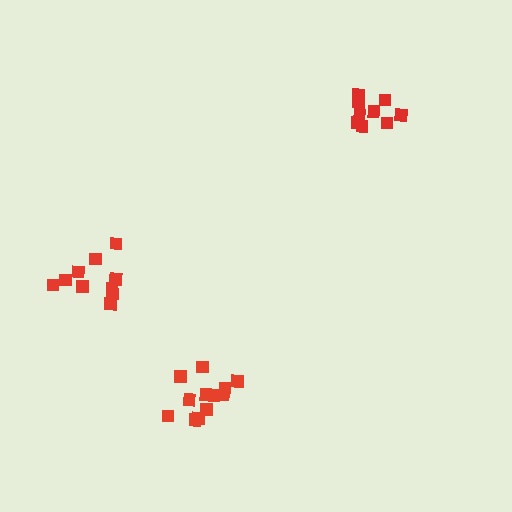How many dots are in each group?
Group 1: 12 dots, Group 2: 9 dots, Group 3: 10 dots (31 total).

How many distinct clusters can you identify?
There are 3 distinct clusters.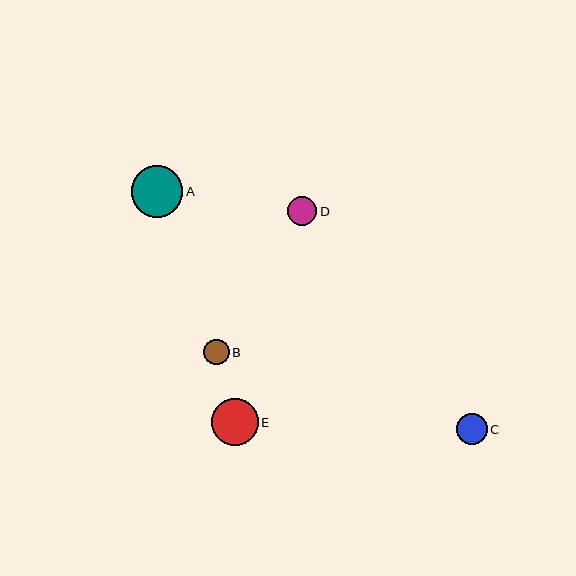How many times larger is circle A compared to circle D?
Circle A is approximately 1.7 times the size of circle D.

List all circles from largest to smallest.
From largest to smallest: A, E, C, D, B.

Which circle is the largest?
Circle A is the largest with a size of approximately 51 pixels.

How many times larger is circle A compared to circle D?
Circle A is approximately 1.7 times the size of circle D.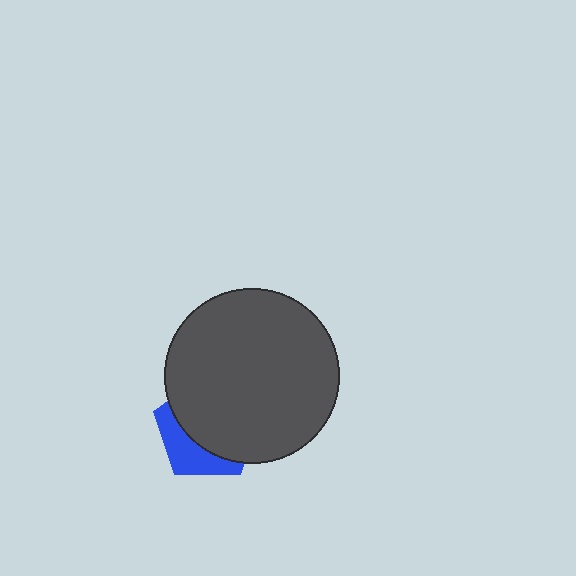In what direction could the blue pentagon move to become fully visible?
The blue pentagon could move toward the lower-left. That would shift it out from behind the dark gray circle entirely.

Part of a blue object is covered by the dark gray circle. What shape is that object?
It is a pentagon.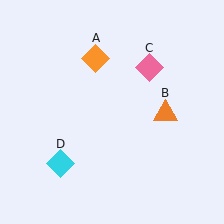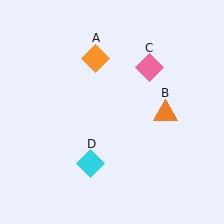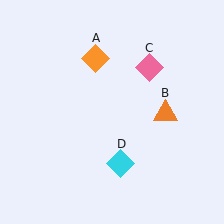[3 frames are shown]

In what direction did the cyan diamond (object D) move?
The cyan diamond (object D) moved right.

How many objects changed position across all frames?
1 object changed position: cyan diamond (object D).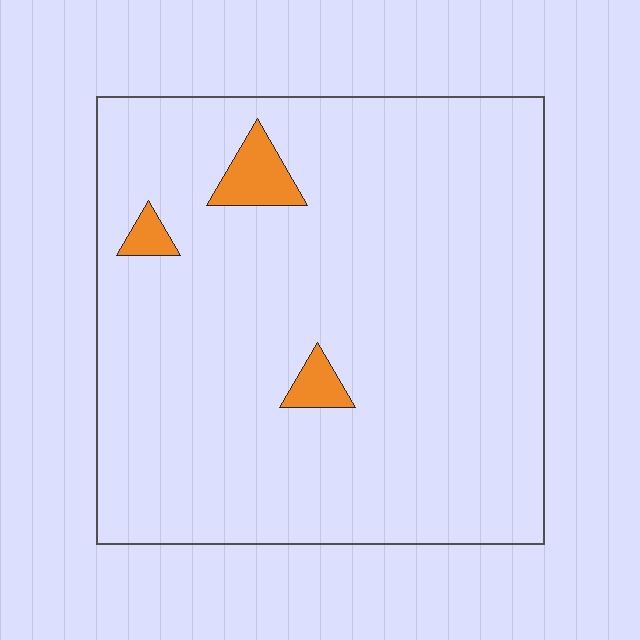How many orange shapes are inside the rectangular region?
3.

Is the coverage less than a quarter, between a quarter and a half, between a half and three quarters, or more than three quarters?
Less than a quarter.